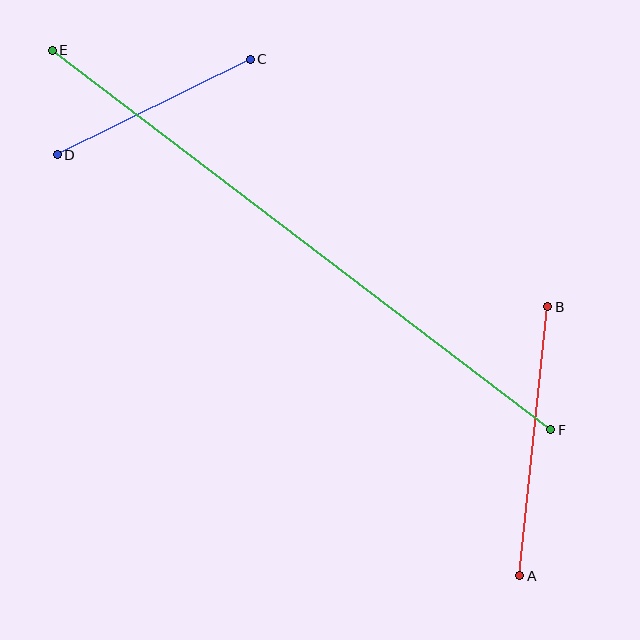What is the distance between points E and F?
The distance is approximately 626 pixels.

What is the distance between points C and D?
The distance is approximately 215 pixels.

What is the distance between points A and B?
The distance is approximately 270 pixels.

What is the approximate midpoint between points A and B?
The midpoint is at approximately (534, 441) pixels.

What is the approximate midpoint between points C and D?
The midpoint is at approximately (154, 107) pixels.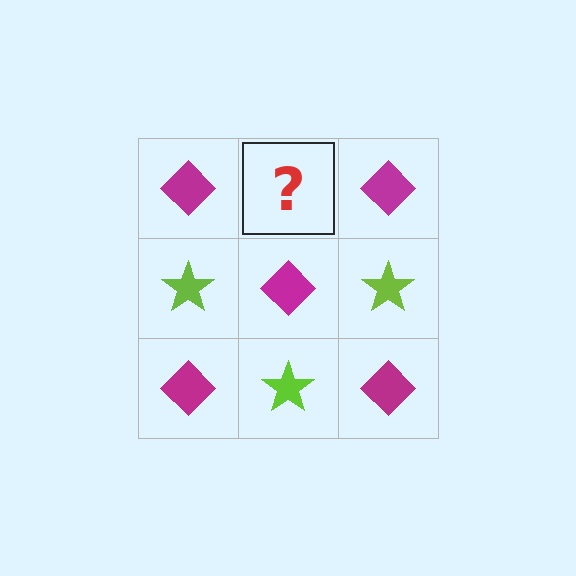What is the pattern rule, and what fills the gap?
The rule is that it alternates magenta diamond and lime star in a checkerboard pattern. The gap should be filled with a lime star.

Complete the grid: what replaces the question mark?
The question mark should be replaced with a lime star.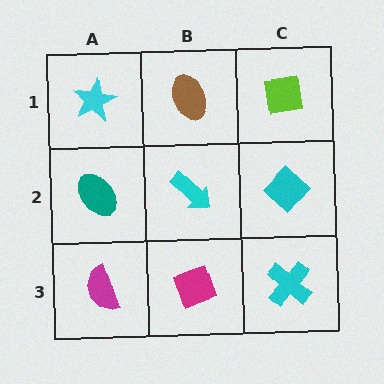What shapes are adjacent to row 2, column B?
A brown ellipse (row 1, column B), a magenta diamond (row 3, column B), a teal ellipse (row 2, column A), a cyan diamond (row 2, column C).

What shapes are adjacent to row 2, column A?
A cyan star (row 1, column A), a magenta semicircle (row 3, column A), a cyan arrow (row 2, column B).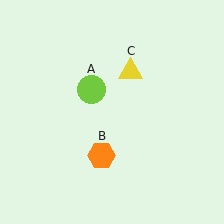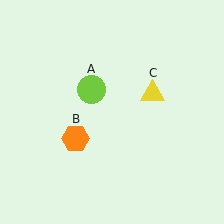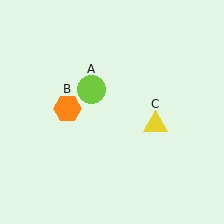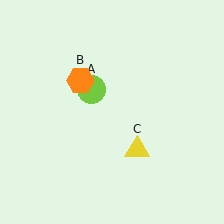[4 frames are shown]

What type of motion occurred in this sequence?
The orange hexagon (object B), yellow triangle (object C) rotated clockwise around the center of the scene.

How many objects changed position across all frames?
2 objects changed position: orange hexagon (object B), yellow triangle (object C).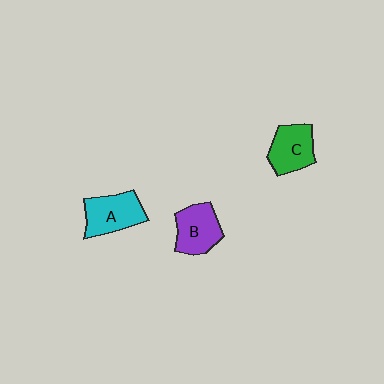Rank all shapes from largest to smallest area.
From largest to smallest: A (cyan), B (purple), C (green).